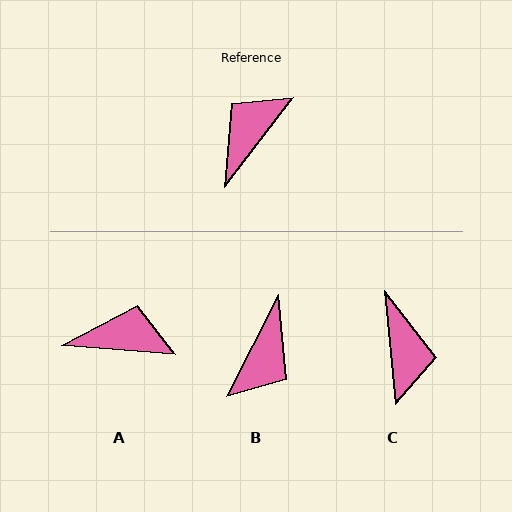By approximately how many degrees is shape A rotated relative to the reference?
Approximately 57 degrees clockwise.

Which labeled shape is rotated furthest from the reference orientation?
B, about 170 degrees away.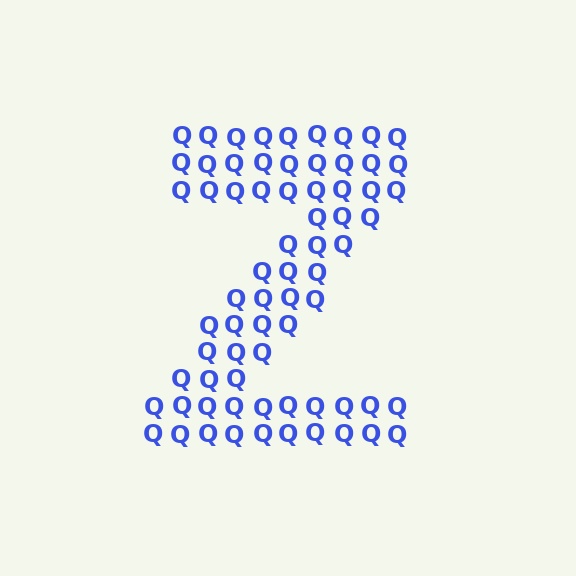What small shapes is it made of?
It is made of small letter Q's.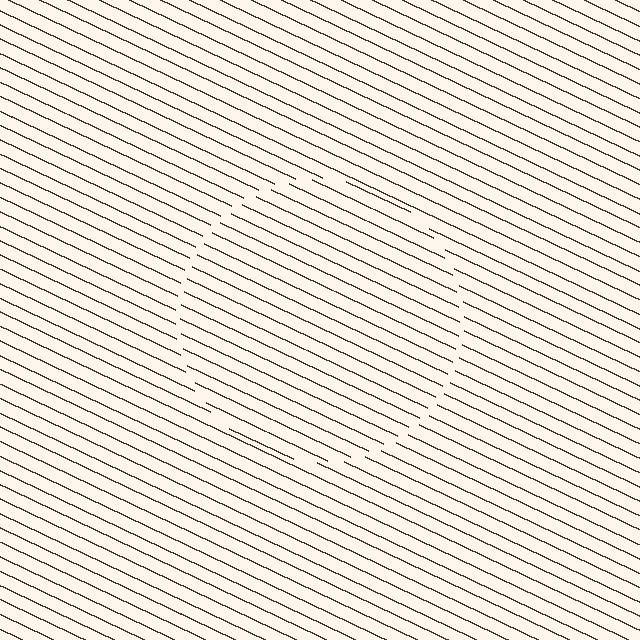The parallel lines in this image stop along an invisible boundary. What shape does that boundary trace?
An illusory circle. The interior of the shape contains the same grating, shifted by half a period — the contour is defined by the phase discontinuity where line-ends from the inner and outer gratings abut.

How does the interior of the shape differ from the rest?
The interior of the shape contains the same grating, shifted by half a period — the contour is defined by the phase discontinuity where line-ends from the inner and outer gratings abut.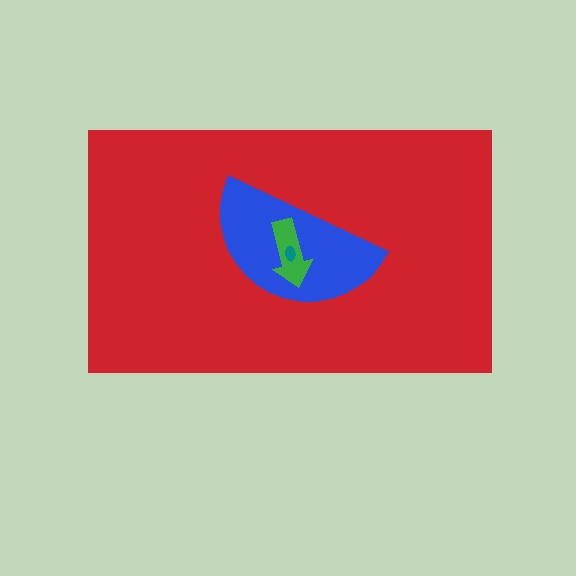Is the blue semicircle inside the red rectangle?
Yes.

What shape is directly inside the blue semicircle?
The green arrow.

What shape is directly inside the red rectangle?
The blue semicircle.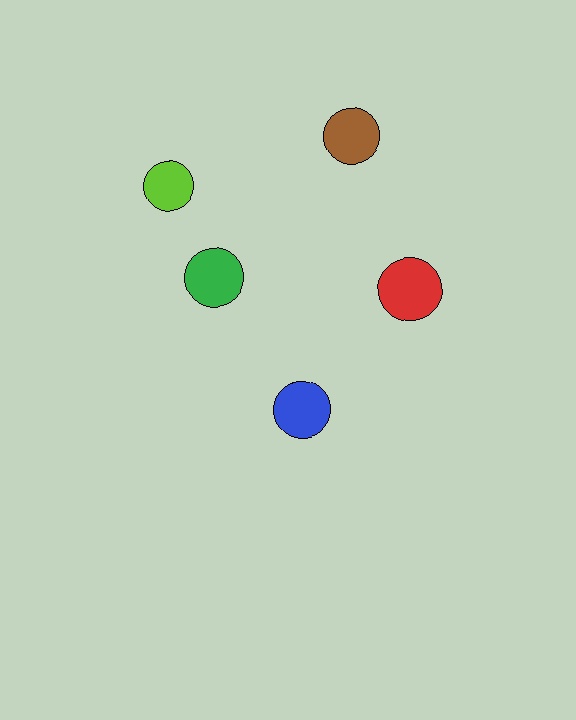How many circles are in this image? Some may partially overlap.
There are 5 circles.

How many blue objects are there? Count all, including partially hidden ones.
There is 1 blue object.